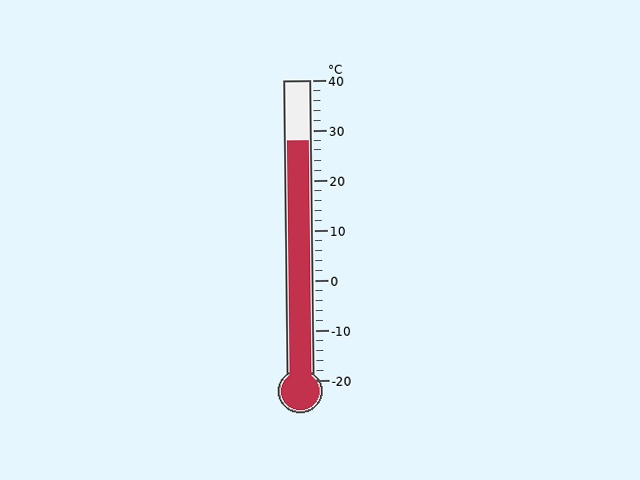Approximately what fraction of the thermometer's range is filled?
The thermometer is filled to approximately 80% of its range.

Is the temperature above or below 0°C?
The temperature is above 0°C.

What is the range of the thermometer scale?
The thermometer scale ranges from -20°C to 40°C.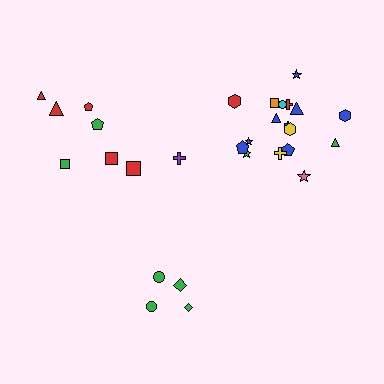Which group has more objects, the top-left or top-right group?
The top-right group.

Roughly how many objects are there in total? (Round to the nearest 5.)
Roughly 30 objects in total.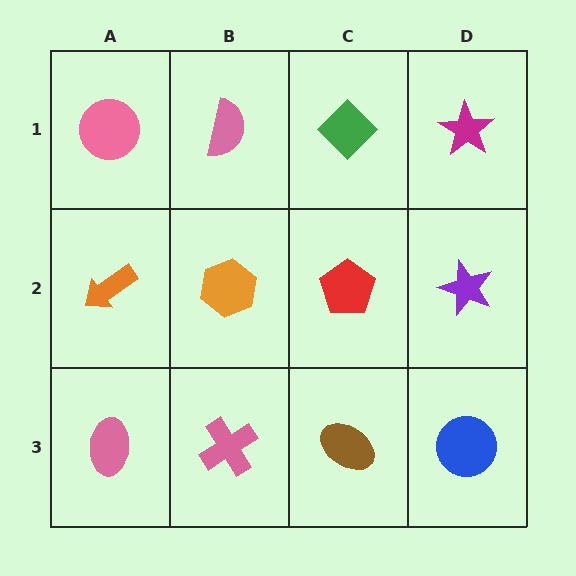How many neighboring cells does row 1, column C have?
3.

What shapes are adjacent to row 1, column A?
An orange arrow (row 2, column A), a pink semicircle (row 1, column B).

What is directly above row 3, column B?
An orange hexagon.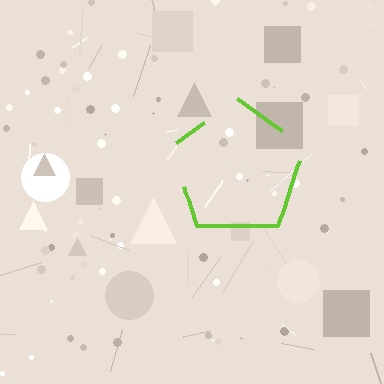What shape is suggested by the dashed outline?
The dashed outline suggests a pentagon.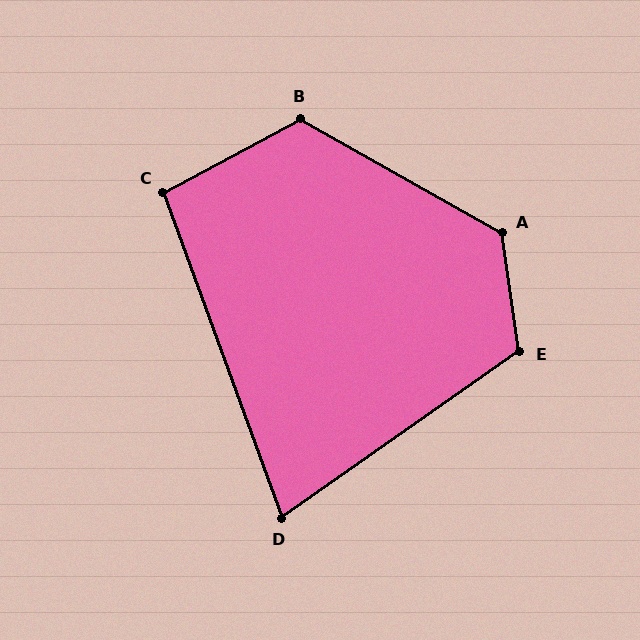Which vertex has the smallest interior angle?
D, at approximately 75 degrees.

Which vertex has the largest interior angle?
A, at approximately 128 degrees.